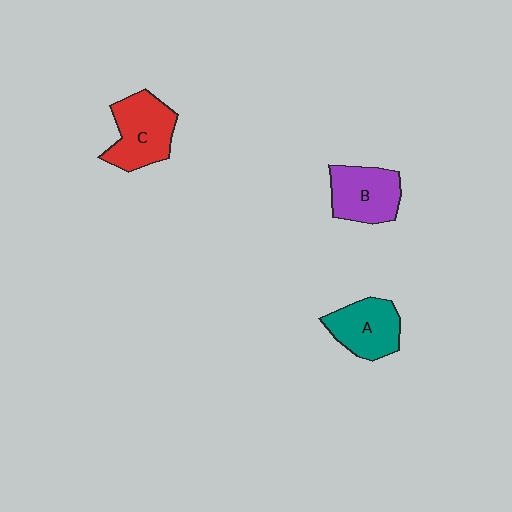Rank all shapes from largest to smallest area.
From largest to smallest: C (red), B (purple), A (teal).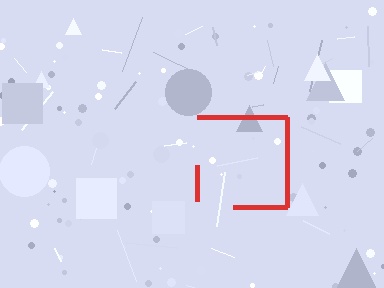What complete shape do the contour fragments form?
The contour fragments form a square.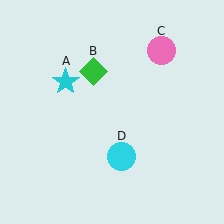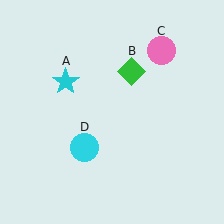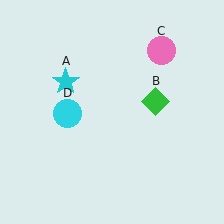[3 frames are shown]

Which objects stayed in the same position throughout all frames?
Cyan star (object A) and pink circle (object C) remained stationary.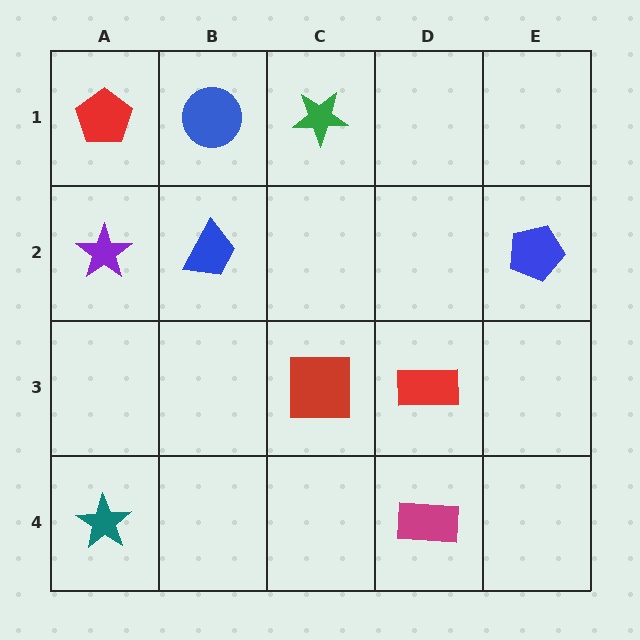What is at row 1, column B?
A blue circle.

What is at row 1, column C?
A green star.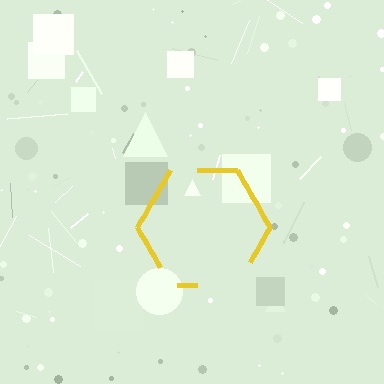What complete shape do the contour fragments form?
The contour fragments form a hexagon.